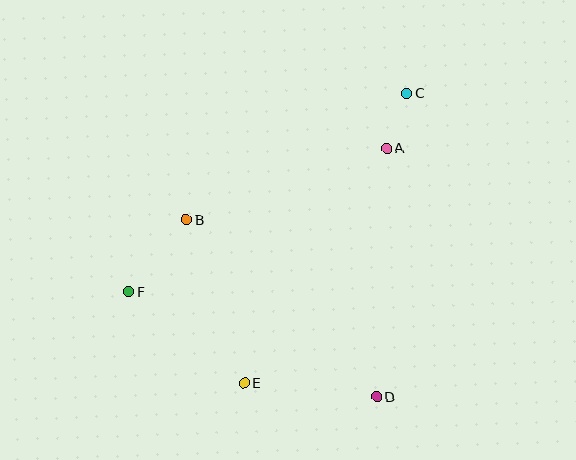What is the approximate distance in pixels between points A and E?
The distance between A and E is approximately 275 pixels.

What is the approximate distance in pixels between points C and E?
The distance between C and E is approximately 333 pixels.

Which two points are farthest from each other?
Points C and F are farthest from each other.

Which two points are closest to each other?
Points A and C are closest to each other.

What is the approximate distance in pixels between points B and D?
The distance between B and D is approximately 260 pixels.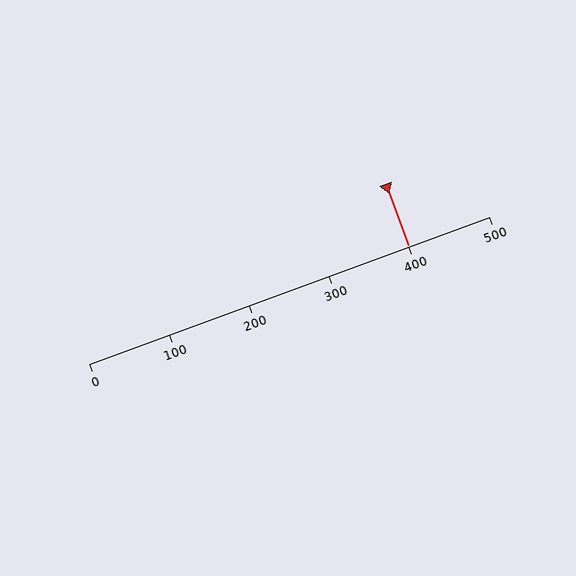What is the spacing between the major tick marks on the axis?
The major ticks are spaced 100 apart.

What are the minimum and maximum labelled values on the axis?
The axis runs from 0 to 500.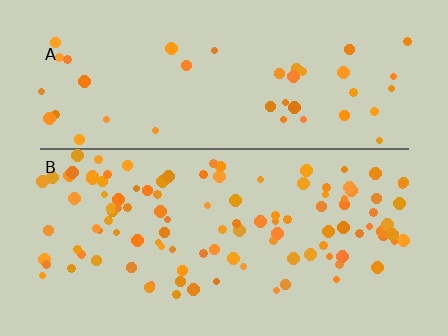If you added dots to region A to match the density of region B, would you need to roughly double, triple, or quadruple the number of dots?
Approximately triple.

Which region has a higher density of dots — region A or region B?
B (the bottom).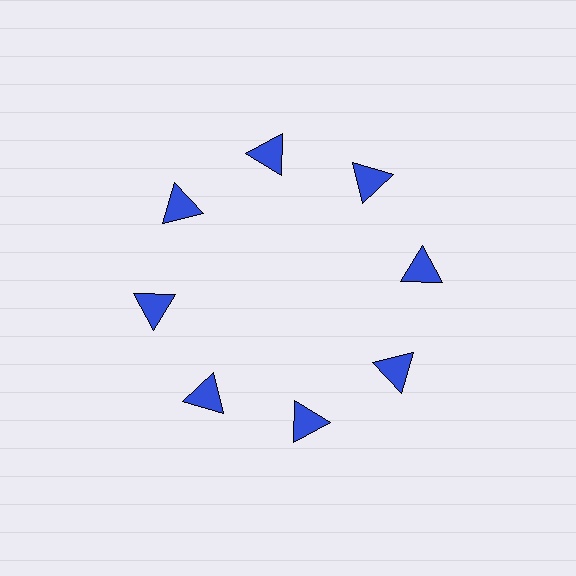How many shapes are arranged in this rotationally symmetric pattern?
There are 8 shapes, arranged in 8 groups of 1.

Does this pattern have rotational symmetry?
Yes, this pattern has 8-fold rotational symmetry. It looks the same after rotating 45 degrees around the center.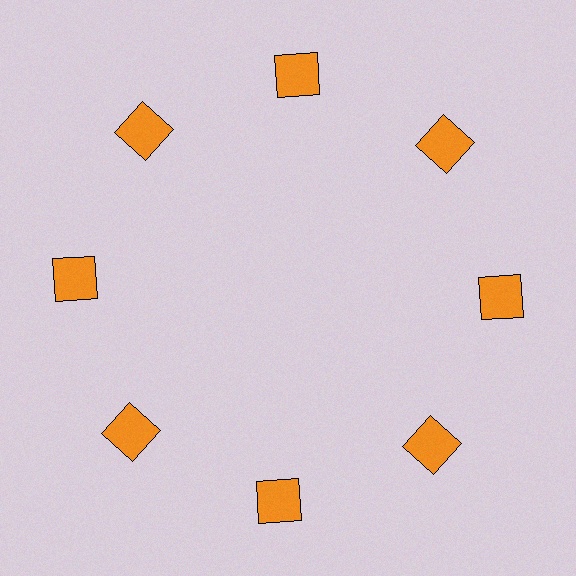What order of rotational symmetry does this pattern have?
This pattern has 8-fold rotational symmetry.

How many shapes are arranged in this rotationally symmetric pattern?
There are 8 shapes, arranged in 8 groups of 1.